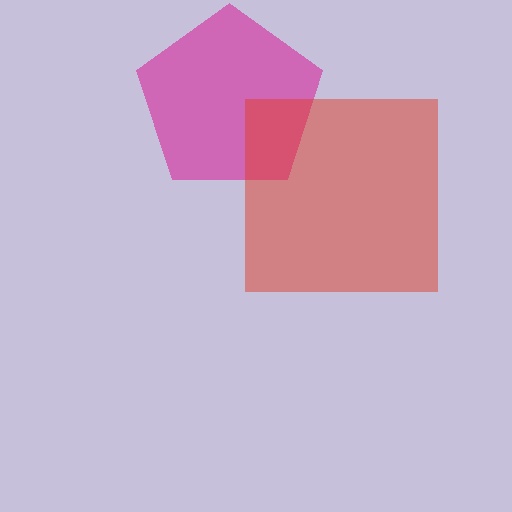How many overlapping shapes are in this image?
There are 2 overlapping shapes in the image.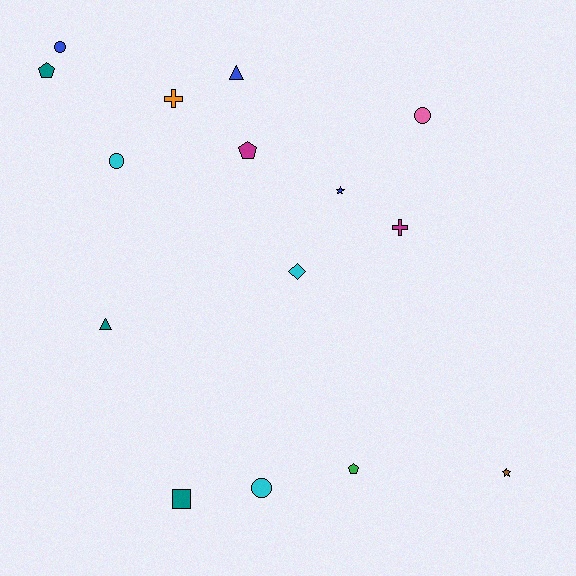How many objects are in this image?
There are 15 objects.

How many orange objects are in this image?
There is 1 orange object.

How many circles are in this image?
There are 4 circles.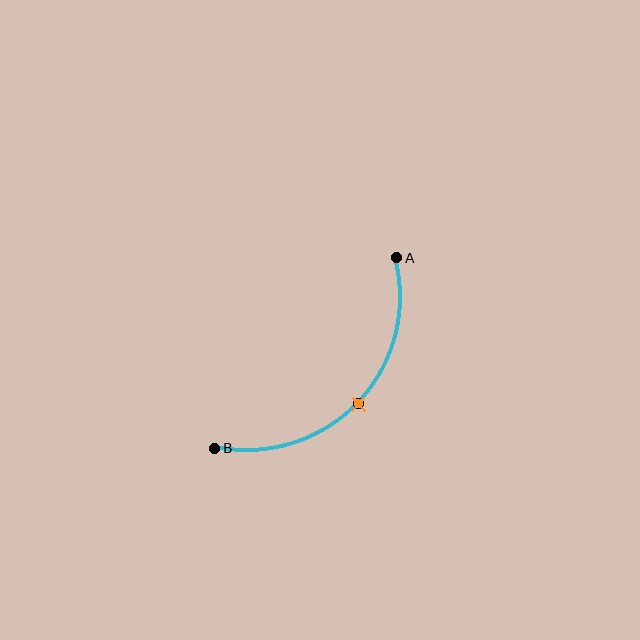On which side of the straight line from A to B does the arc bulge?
The arc bulges below and to the right of the straight line connecting A and B.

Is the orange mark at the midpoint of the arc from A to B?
Yes. The orange mark lies on the arc at equal arc-length from both A and B — it is the arc midpoint.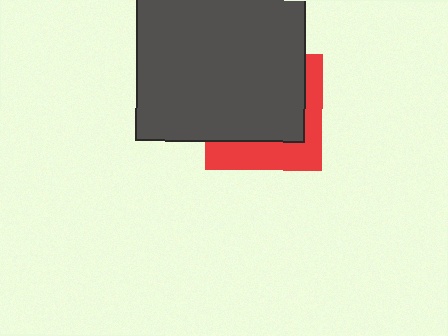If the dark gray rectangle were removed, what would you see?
You would see the complete red square.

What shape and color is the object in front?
The object in front is a dark gray rectangle.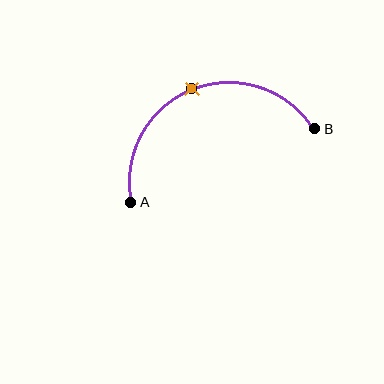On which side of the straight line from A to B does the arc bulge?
The arc bulges above the straight line connecting A and B.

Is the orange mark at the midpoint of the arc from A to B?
Yes. The orange mark lies on the arc at equal arc-length from both A and B — it is the arc midpoint.